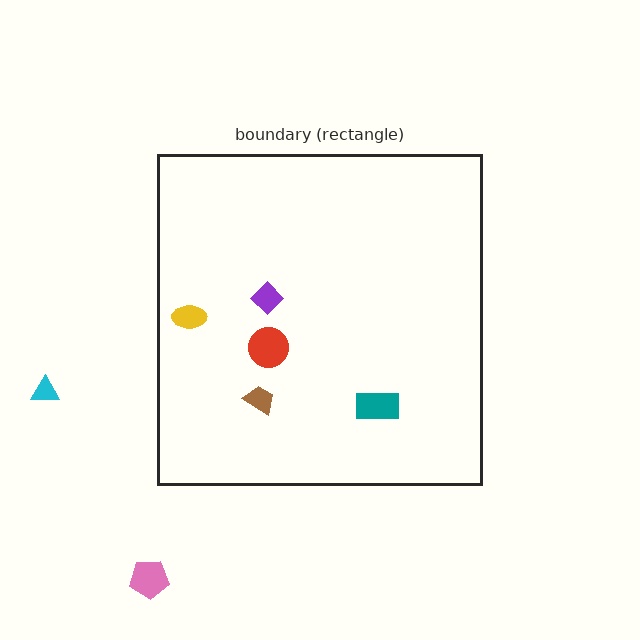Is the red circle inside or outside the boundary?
Inside.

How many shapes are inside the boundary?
5 inside, 2 outside.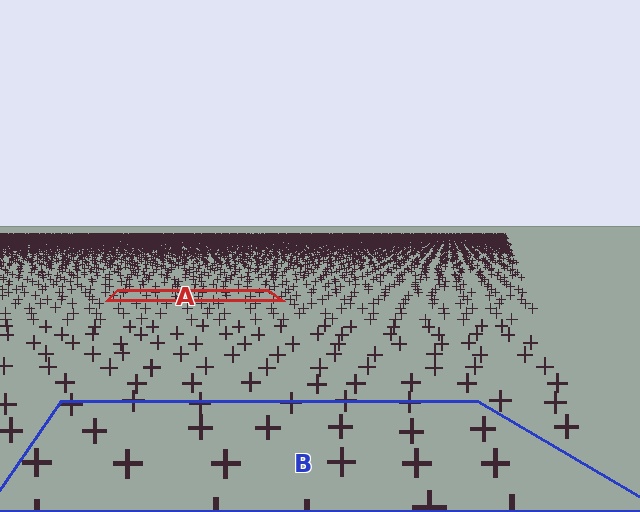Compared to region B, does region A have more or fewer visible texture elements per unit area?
Region A has more texture elements per unit area — they are packed more densely because it is farther away.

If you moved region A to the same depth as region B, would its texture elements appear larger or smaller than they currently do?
They would appear larger. At a closer depth, the same texture elements are projected at a bigger on-screen size.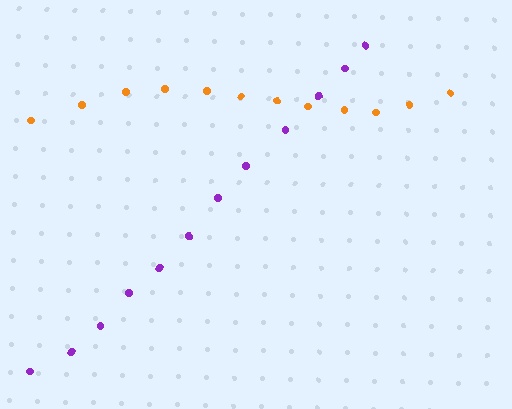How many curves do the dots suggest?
There are 2 distinct paths.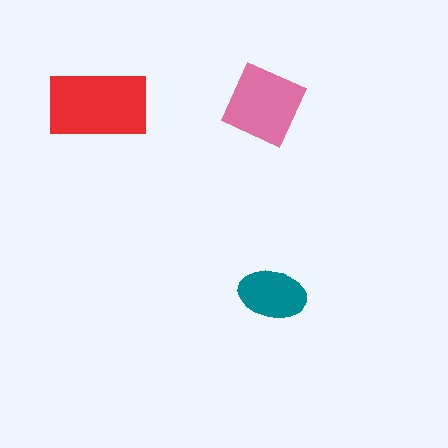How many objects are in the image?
There are 3 objects in the image.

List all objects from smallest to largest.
The teal ellipse, the pink diamond, the red rectangle.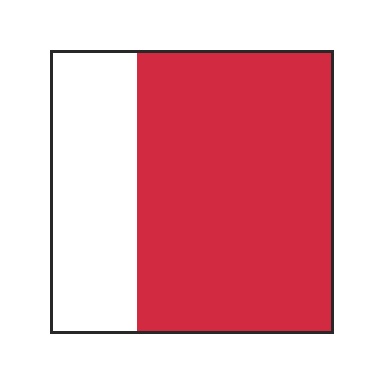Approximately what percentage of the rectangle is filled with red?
Approximately 70%.